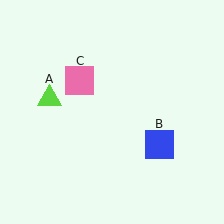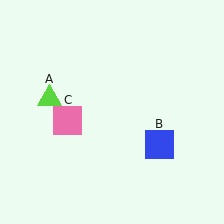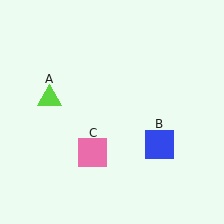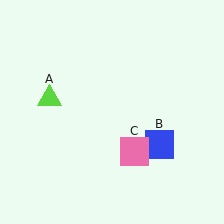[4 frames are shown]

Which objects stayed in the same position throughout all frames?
Lime triangle (object A) and blue square (object B) remained stationary.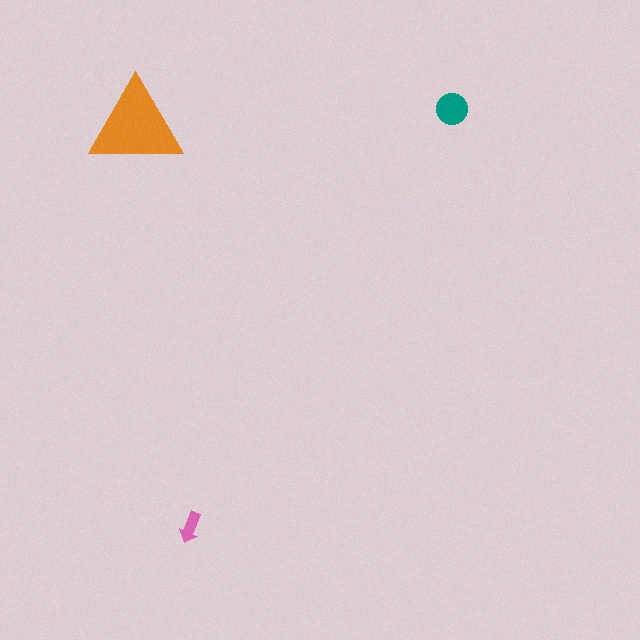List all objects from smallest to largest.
The pink arrow, the teal circle, the orange triangle.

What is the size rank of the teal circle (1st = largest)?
2nd.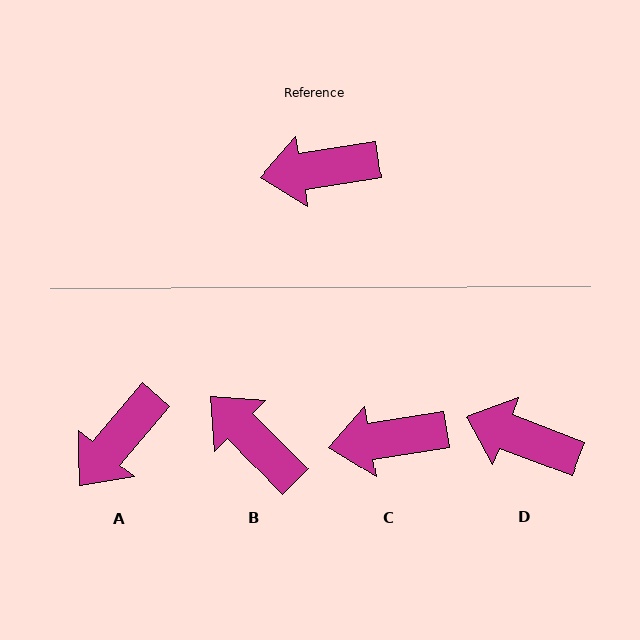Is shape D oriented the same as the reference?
No, it is off by about 30 degrees.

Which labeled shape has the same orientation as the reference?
C.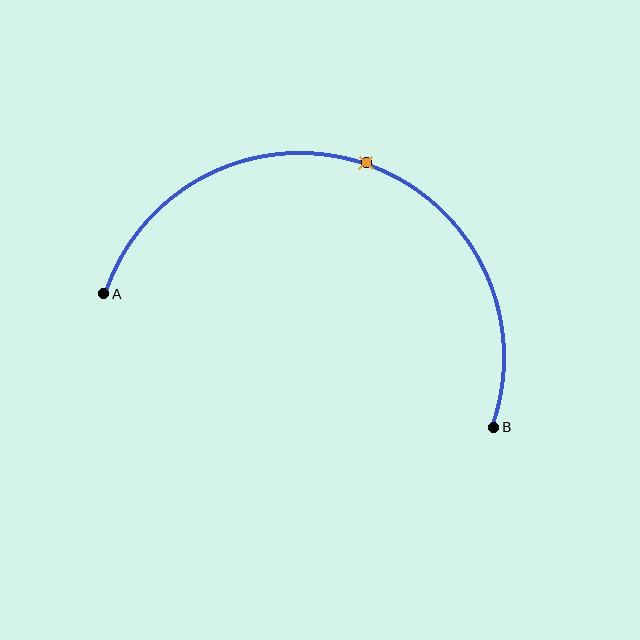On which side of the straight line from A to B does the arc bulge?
The arc bulges above the straight line connecting A and B.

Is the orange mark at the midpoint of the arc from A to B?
Yes. The orange mark lies on the arc at equal arc-length from both A and B — it is the arc midpoint.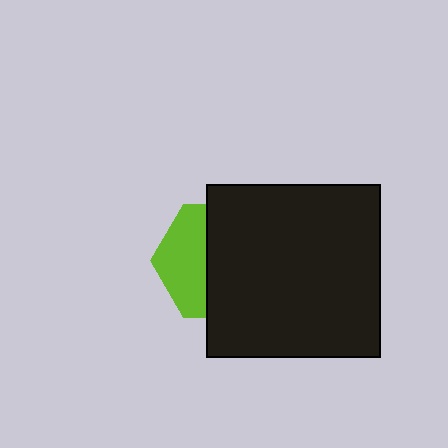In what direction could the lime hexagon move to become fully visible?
The lime hexagon could move left. That would shift it out from behind the black square entirely.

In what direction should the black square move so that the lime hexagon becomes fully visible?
The black square should move right. That is the shortest direction to clear the overlap and leave the lime hexagon fully visible.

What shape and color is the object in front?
The object in front is a black square.